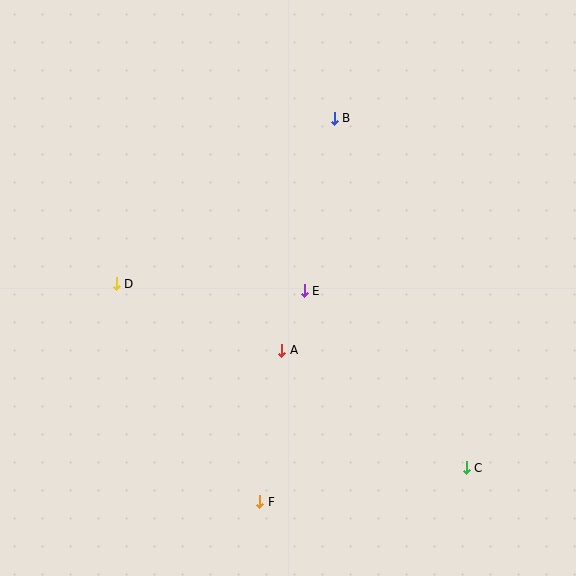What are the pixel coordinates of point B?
Point B is at (334, 118).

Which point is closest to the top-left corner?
Point D is closest to the top-left corner.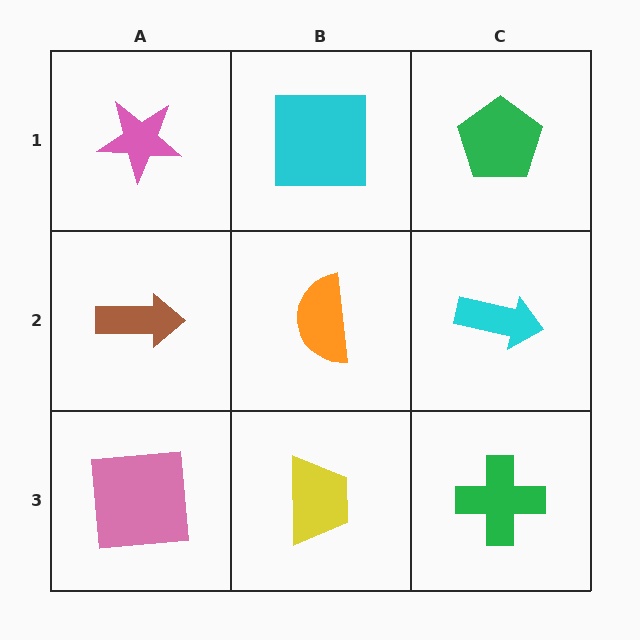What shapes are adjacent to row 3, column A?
A brown arrow (row 2, column A), a yellow trapezoid (row 3, column B).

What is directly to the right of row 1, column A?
A cyan square.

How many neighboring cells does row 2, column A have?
3.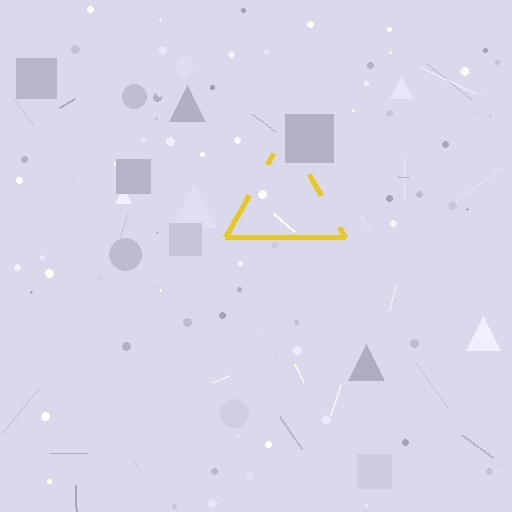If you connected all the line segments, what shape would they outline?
They would outline a triangle.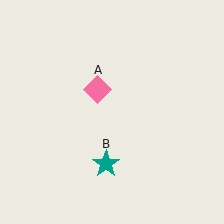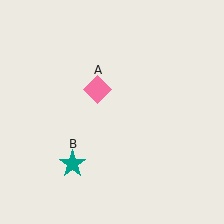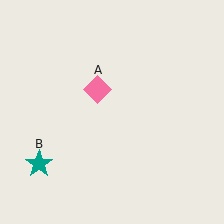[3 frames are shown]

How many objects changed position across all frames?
1 object changed position: teal star (object B).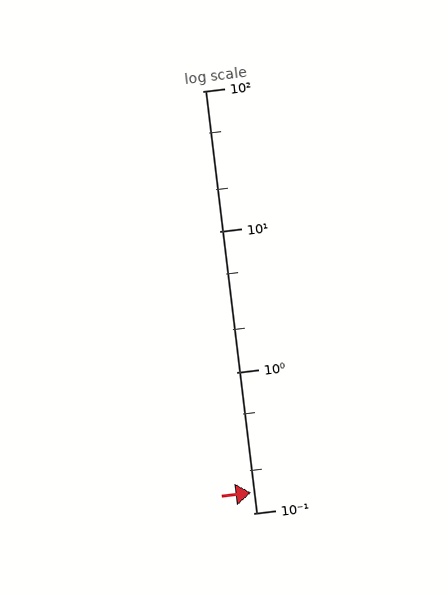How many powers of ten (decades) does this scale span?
The scale spans 3 decades, from 0.1 to 100.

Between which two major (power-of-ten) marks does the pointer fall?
The pointer is between 0.1 and 1.